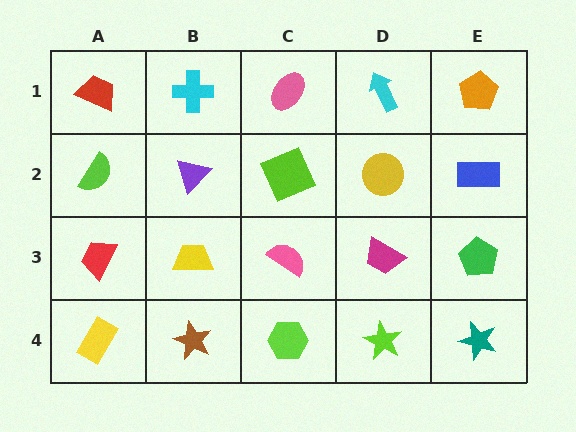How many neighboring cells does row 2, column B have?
4.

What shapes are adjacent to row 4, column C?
A pink semicircle (row 3, column C), a brown star (row 4, column B), a lime star (row 4, column D).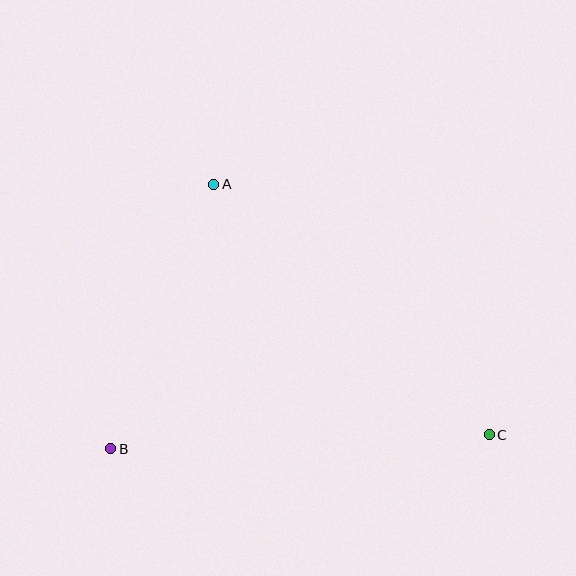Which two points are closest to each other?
Points A and B are closest to each other.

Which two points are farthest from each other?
Points B and C are farthest from each other.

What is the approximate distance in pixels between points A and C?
The distance between A and C is approximately 373 pixels.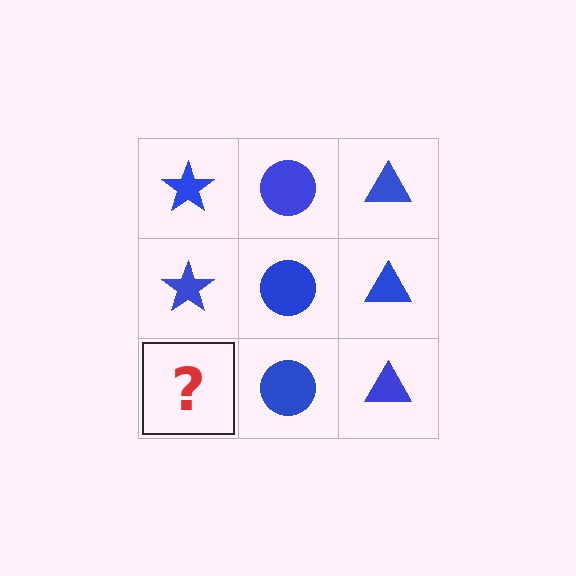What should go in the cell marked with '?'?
The missing cell should contain a blue star.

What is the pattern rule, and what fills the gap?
The rule is that each column has a consistent shape. The gap should be filled with a blue star.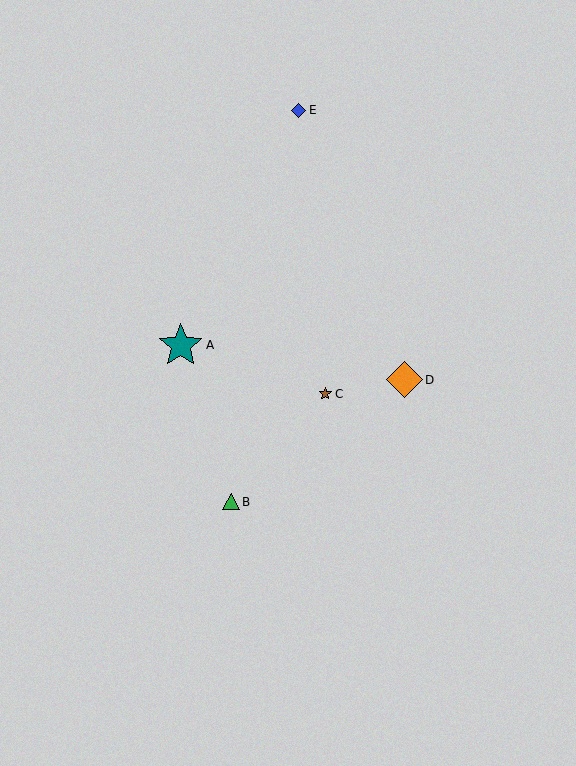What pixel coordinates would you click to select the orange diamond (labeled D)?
Click at (404, 380) to select the orange diamond D.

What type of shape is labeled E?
Shape E is a blue diamond.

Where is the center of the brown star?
The center of the brown star is at (325, 394).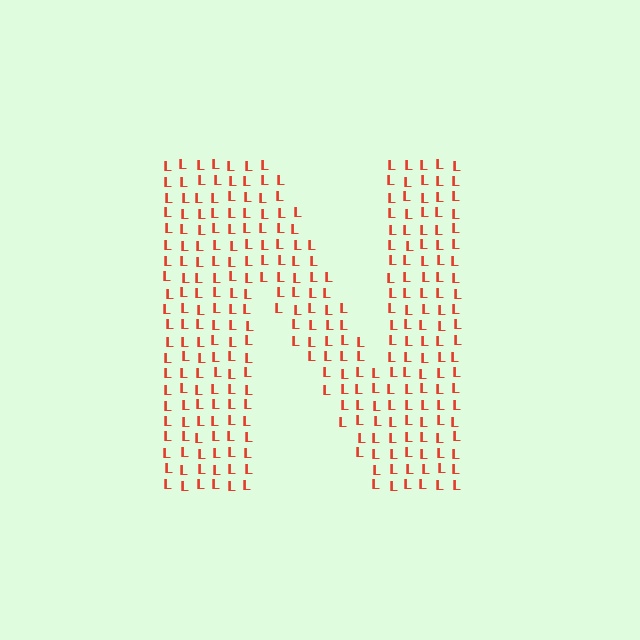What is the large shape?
The large shape is the letter N.